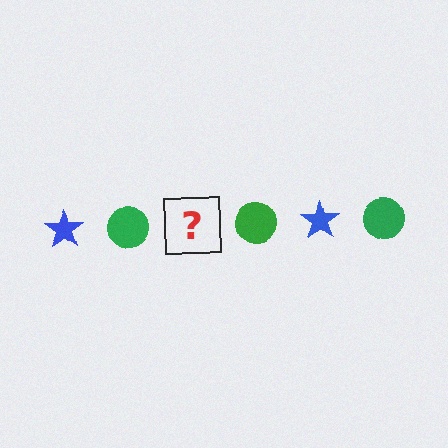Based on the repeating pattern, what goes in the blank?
The blank should be a blue star.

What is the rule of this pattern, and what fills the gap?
The rule is that the pattern alternates between blue star and green circle. The gap should be filled with a blue star.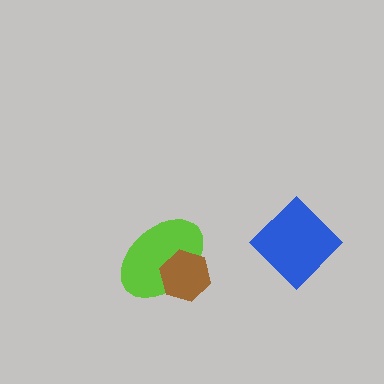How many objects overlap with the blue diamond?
0 objects overlap with the blue diamond.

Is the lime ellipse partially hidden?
Yes, it is partially covered by another shape.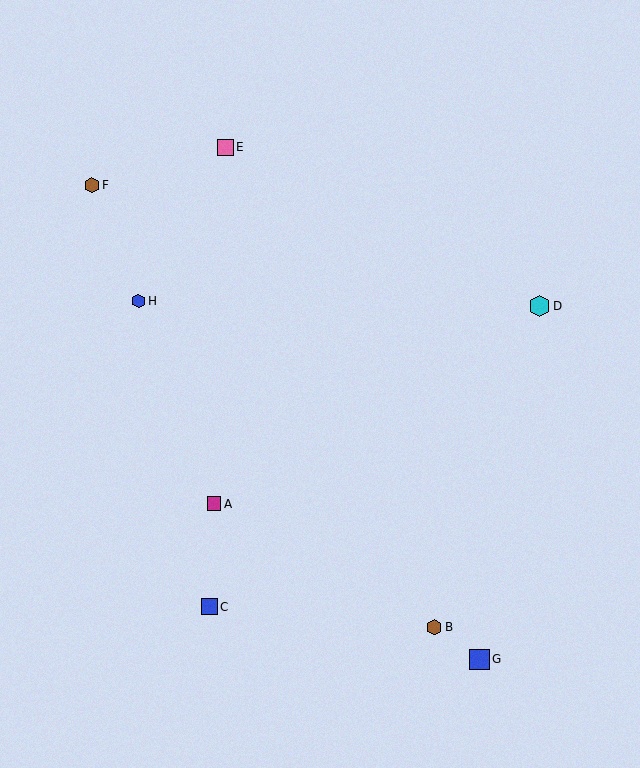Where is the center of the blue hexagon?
The center of the blue hexagon is at (139, 301).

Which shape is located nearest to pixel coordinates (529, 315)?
The cyan hexagon (labeled D) at (539, 306) is nearest to that location.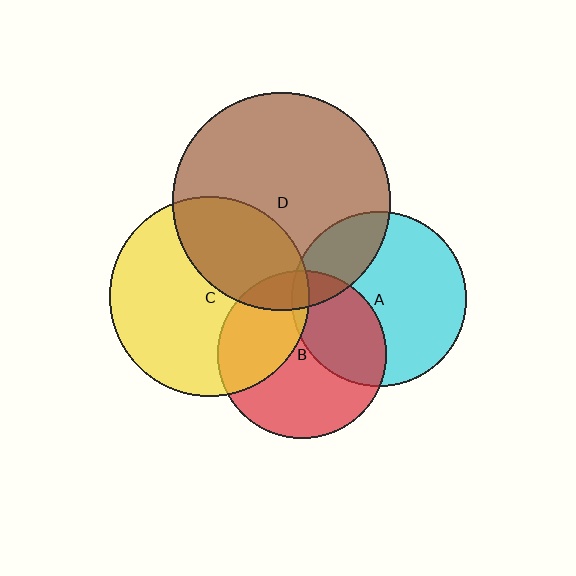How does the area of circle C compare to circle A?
Approximately 1.3 times.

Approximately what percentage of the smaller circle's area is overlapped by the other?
Approximately 15%.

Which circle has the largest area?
Circle D (brown).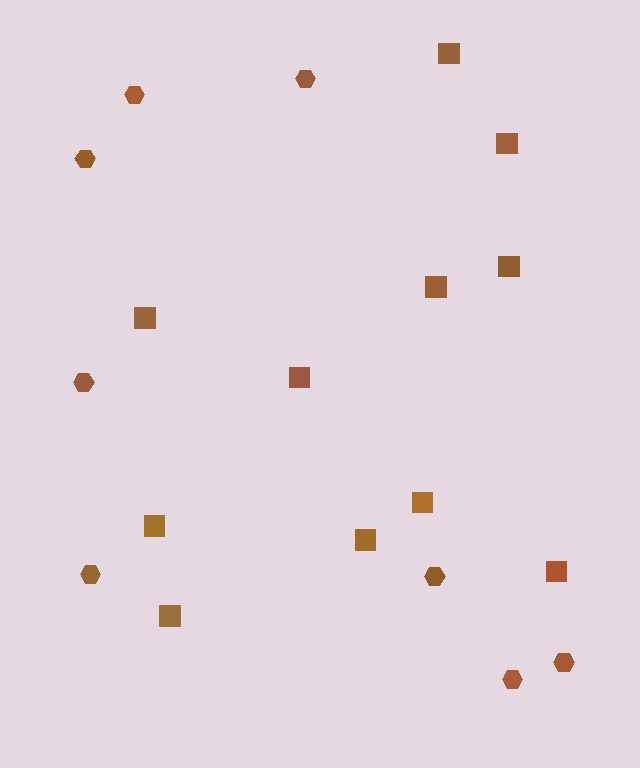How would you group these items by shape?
There are 2 groups: one group of hexagons (8) and one group of squares (11).